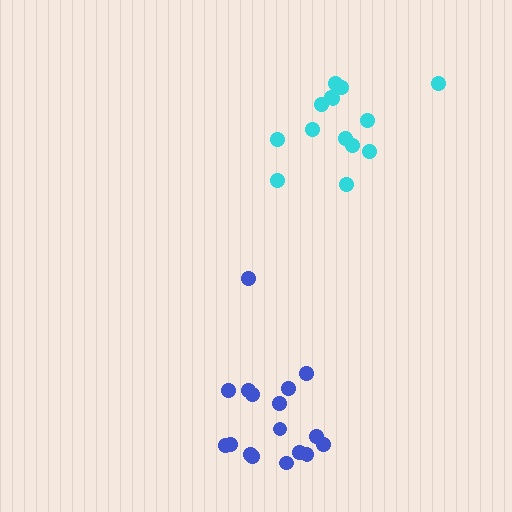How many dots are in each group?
Group 1: 14 dots, Group 2: 17 dots (31 total).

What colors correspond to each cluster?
The clusters are colored: cyan, blue.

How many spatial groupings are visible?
There are 2 spatial groupings.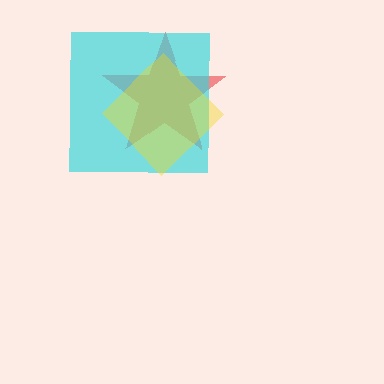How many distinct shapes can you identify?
There are 3 distinct shapes: a red star, a cyan square, a yellow diamond.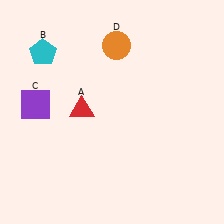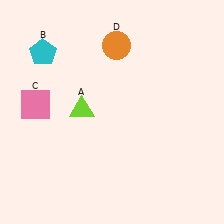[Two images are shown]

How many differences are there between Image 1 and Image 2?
There are 2 differences between the two images.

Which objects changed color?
A changed from red to lime. C changed from purple to pink.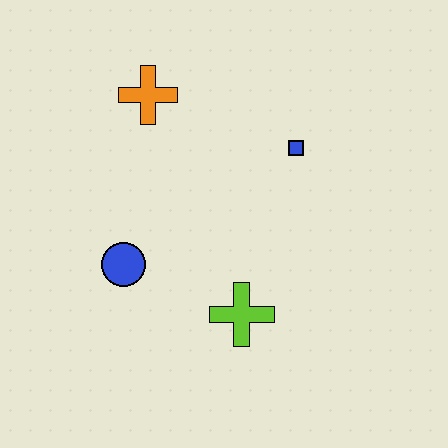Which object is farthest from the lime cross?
The orange cross is farthest from the lime cross.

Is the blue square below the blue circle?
No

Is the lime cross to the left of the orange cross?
No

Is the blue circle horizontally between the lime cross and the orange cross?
No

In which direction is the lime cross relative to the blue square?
The lime cross is below the blue square.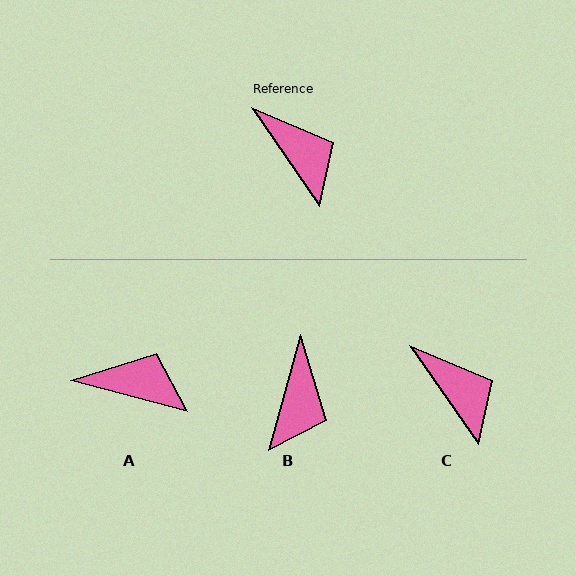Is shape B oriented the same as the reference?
No, it is off by about 50 degrees.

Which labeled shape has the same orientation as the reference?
C.